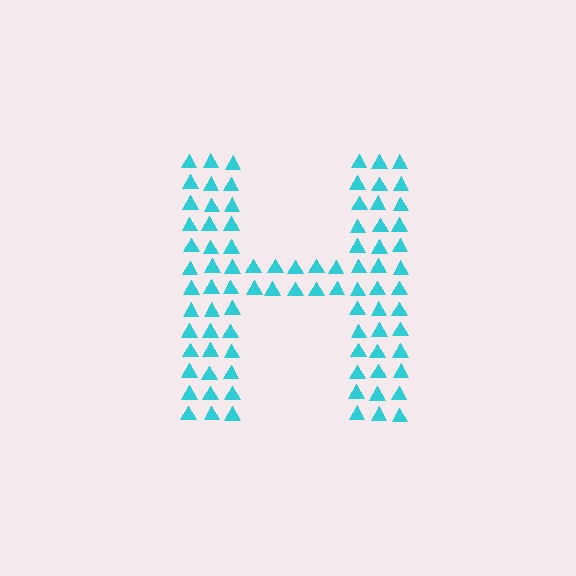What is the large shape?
The large shape is the letter H.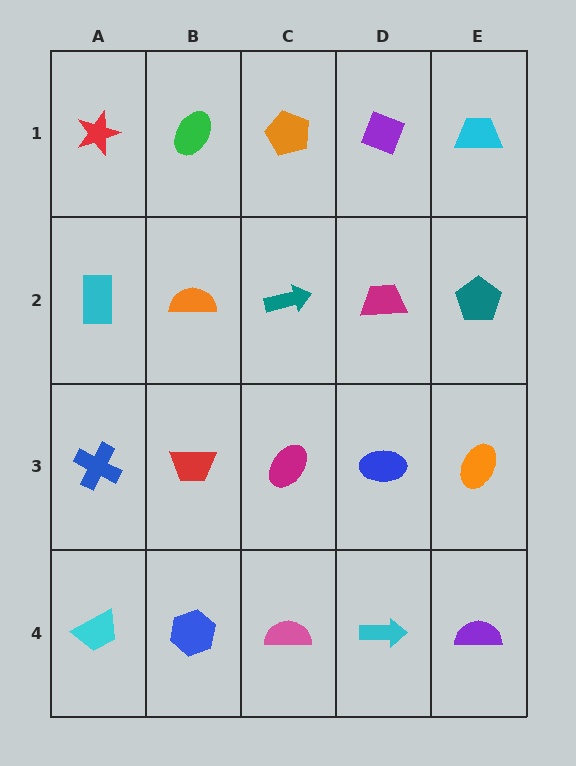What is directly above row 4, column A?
A blue cross.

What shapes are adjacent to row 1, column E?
A teal pentagon (row 2, column E), a purple diamond (row 1, column D).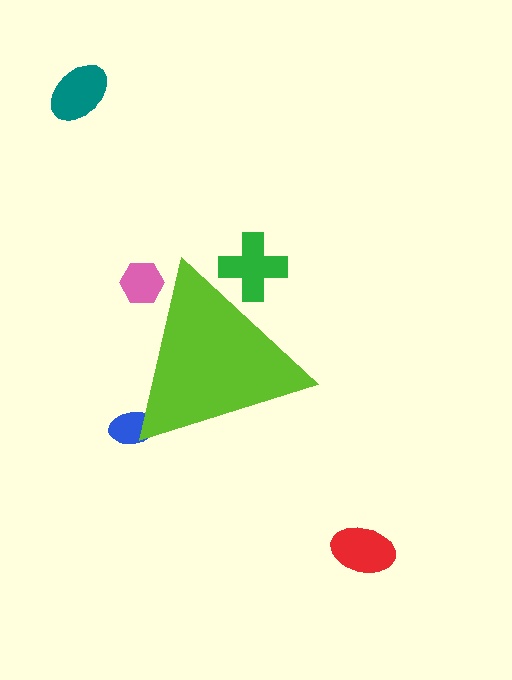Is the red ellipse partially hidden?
No, the red ellipse is fully visible.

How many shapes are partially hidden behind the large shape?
3 shapes are partially hidden.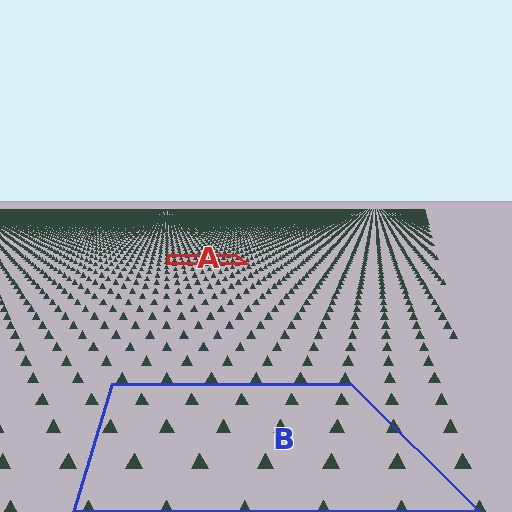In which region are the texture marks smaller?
The texture marks are smaller in region A, because it is farther away.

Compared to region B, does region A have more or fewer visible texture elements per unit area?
Region A has more texture elements per unit area — they are packed more densely because it is farther away.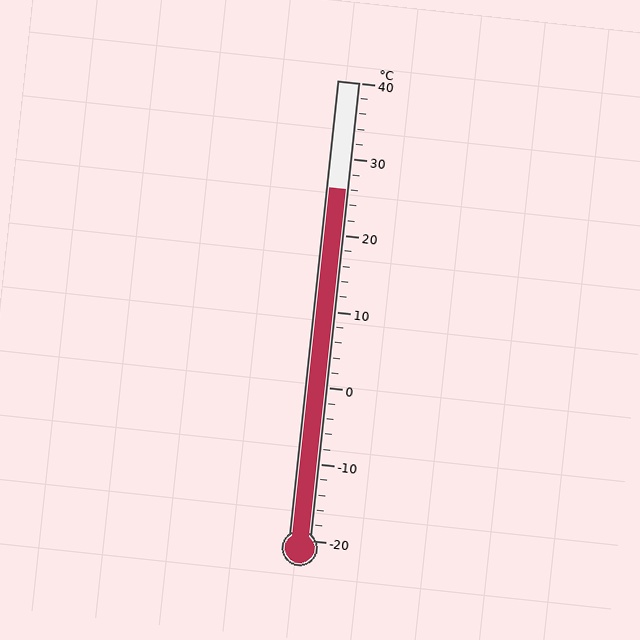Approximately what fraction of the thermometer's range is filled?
The thermometer is filled to approximately 75% of its range.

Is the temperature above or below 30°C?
The temperature is below 30°C.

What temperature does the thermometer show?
The thermometer shows approximately 26°C.